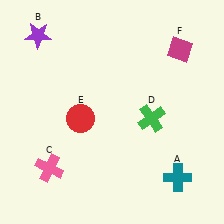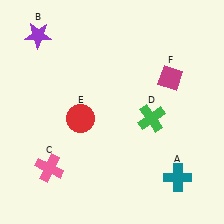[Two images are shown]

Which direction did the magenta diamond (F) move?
The magenta diamond (F) moved down.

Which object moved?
The magenta diamond (F) moved down.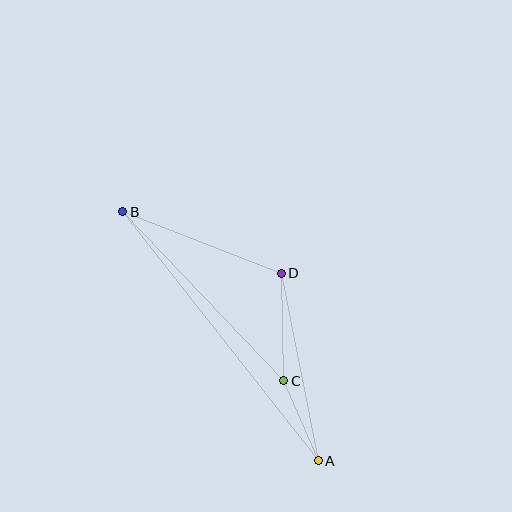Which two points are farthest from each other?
Points A and B are farthest from each other.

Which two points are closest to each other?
Points A and C are closest to each other.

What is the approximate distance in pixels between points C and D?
The distance between C and D is approximately 107 pixels.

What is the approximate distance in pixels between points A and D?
The distance between A and D is approximately 191 pixels.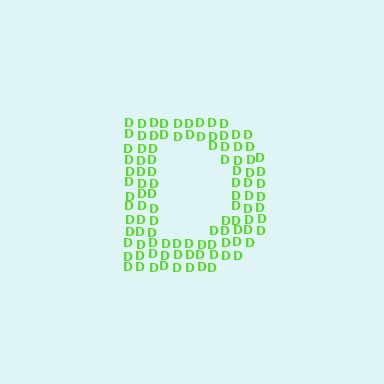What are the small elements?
The small elements are letter D's.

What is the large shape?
The large shape is the letter D.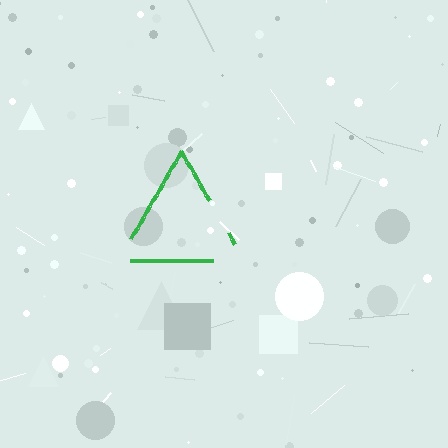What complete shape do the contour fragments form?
The contour fragments form a triangle.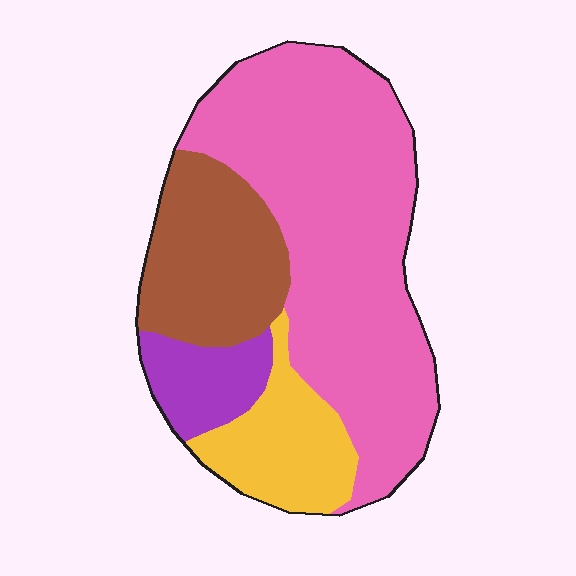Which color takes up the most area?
Pink, at roughly 55%.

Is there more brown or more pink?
Pink.